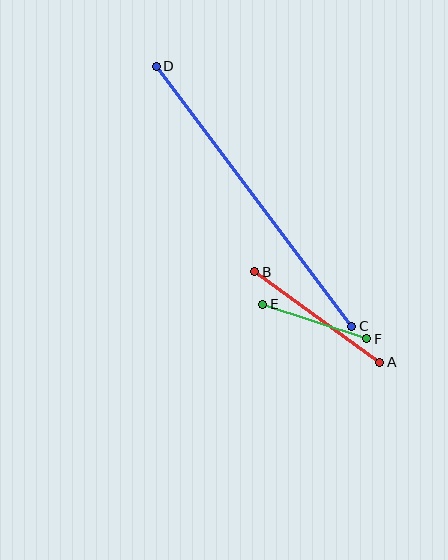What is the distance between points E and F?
The distance is approximately 110 pixels.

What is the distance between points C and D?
The distance is approximately 325 pixels.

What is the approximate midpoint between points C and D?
The midpoint is at approximately (254, 196) pixels.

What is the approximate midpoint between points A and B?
The midpoint is at approximately (317, 317) pixels.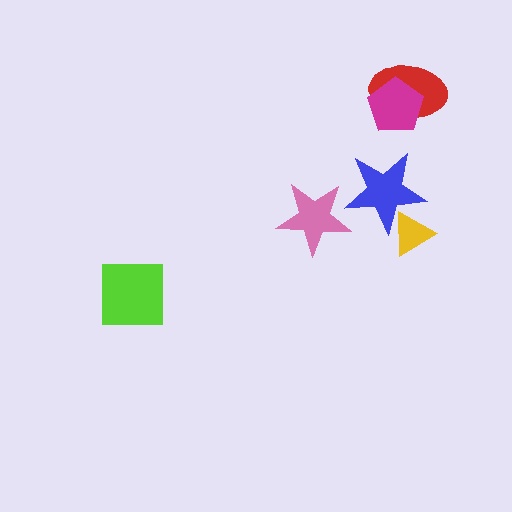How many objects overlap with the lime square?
0 objects overlap with the lime square.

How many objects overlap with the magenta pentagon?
1 object overlaps with the magenta pentagon.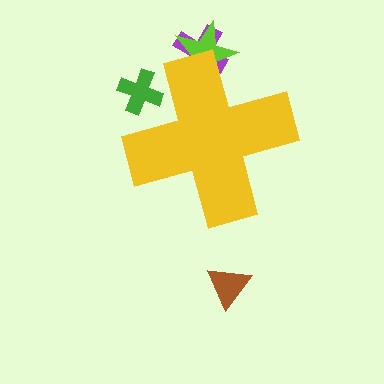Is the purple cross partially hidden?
Yes, the purple cross is partially hidden behind the yellow cross.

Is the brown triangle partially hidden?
No, the brown triangle is fully visible.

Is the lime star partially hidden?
Yes, the lime star is partially hidden behind the yellow cross.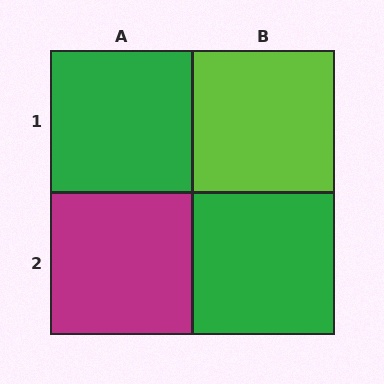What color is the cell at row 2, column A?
Magenta.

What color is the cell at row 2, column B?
Green.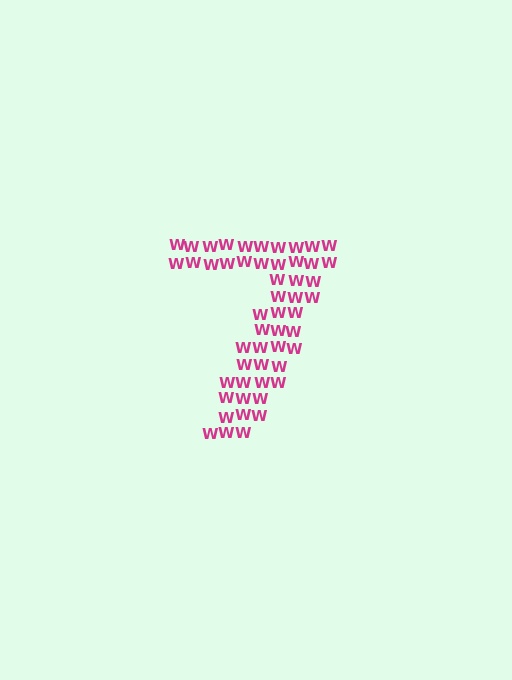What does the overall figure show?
The overall figure shows the digit 7.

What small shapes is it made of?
It is made of small letter W's.